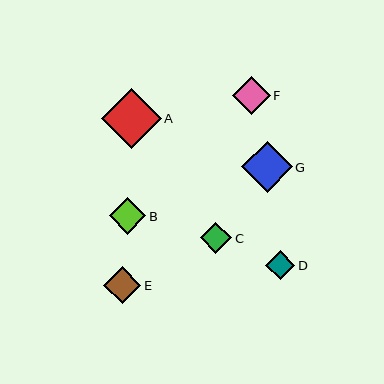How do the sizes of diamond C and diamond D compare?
Diamond C and diamond D are approximately the same size.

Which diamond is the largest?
Diamond A is the largest with a size of approximately 60 pixels.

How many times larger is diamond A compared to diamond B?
Diamond A is approximately 1.6 times the size of diamond B.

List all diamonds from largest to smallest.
From largest to smallest: A, G, F, E, B, C, D.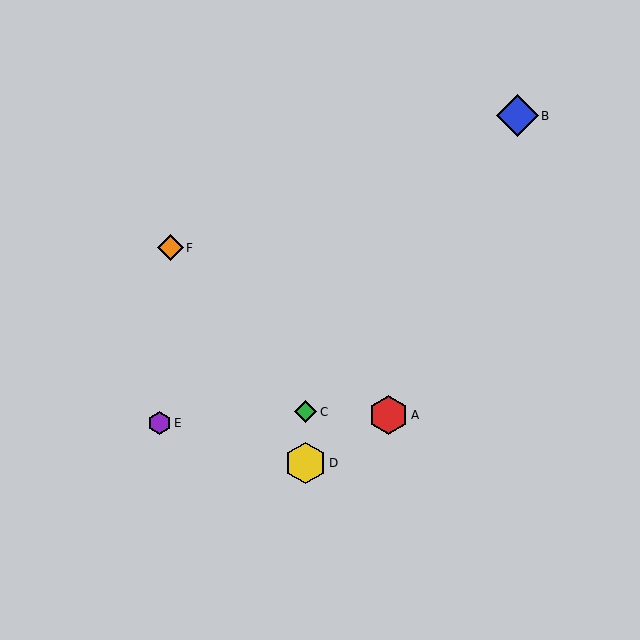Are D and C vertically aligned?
Yes, both are at x≈306.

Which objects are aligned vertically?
Objects C, D are aligned vertically.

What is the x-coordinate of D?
Object D is at x≈306.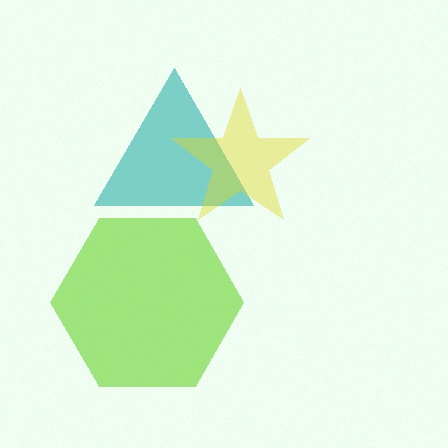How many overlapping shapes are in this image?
There are 3 overlapping shapes in the image.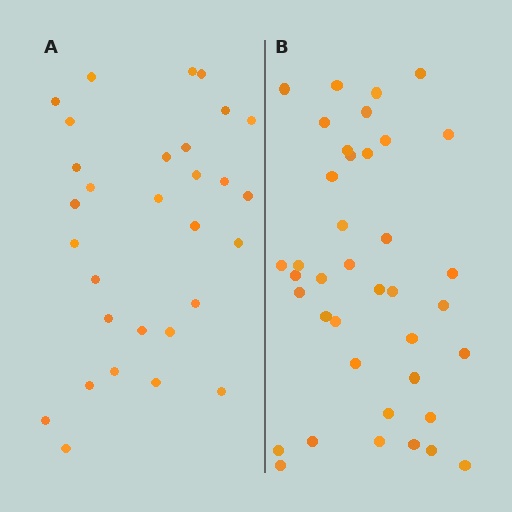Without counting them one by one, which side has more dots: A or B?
Region B (the right region) has more dots.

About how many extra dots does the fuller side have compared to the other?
Region B has roughly 8 or so more dots than region A.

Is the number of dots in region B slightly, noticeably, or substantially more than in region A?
Region B has noticeably more, but not dramatically so. The ratio is roughly 1.3 to 1.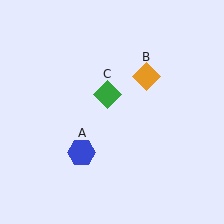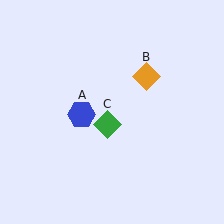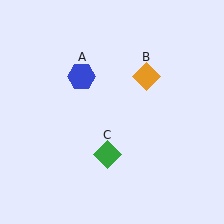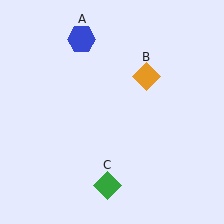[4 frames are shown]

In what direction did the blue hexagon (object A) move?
The blue hexagon (object A) moved up.